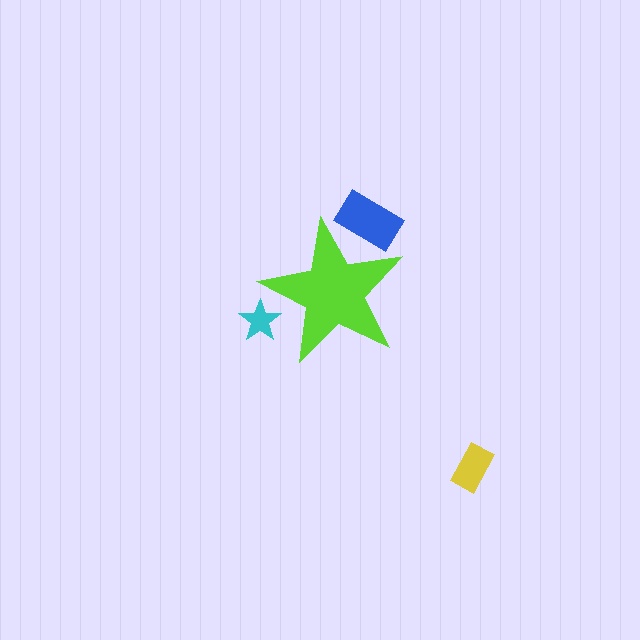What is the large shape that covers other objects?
A lime star.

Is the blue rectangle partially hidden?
Yes, the blue rectangle is partially hidden behind the lime star.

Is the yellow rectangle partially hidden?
No, the yellow rectangle is fully visible.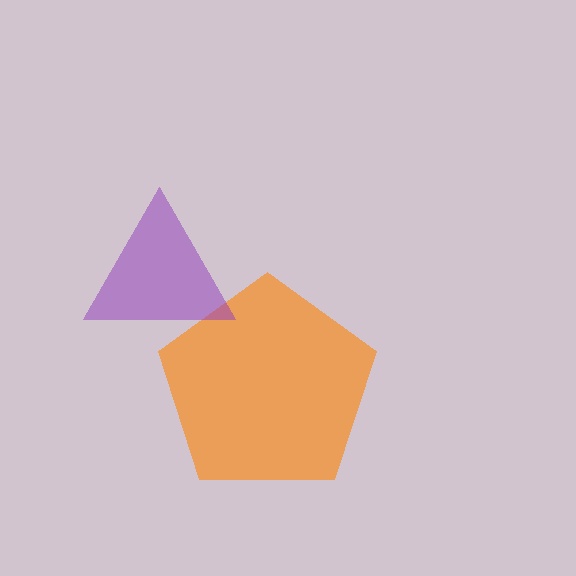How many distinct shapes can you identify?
There are 2 distinct shapes: an orange pentagon, a purple triangle.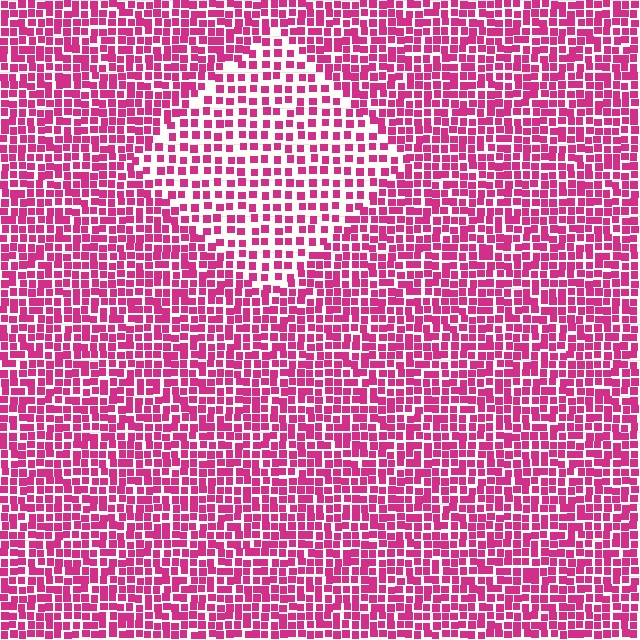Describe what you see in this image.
The image contains small magenta elements arranged at two different densities. A diamond-shaped region is visible where the elements are less densely packed than the surrounding area.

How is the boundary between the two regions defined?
The boundary is defined by a change in element density (approximately 1.7x ratio). All elements are the same color, size, and shape.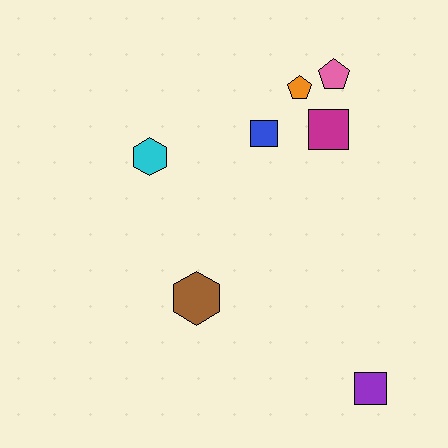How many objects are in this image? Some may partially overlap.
There are 7 objects.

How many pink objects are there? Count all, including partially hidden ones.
There is 1 pink object.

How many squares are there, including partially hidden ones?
There are 3 squares.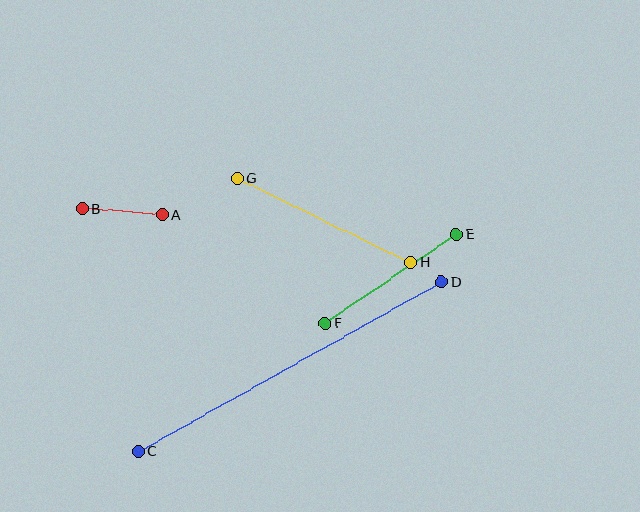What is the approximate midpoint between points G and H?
The midpoint is at approximately (324, 220) pixels.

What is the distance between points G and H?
The distance is approximately 192 pixels.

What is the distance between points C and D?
The distance is approximately 347 pixels.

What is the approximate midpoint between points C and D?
The midpoint is at approximately (290, 367) pixels.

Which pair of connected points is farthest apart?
Points C and D are farthest apart.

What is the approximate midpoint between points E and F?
The midpoint is at approximately (391, 279) pixels.